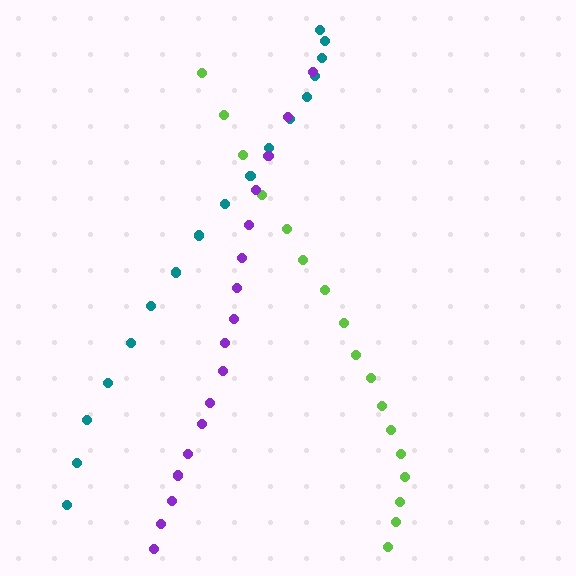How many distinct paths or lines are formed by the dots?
There are 3 distinct paths.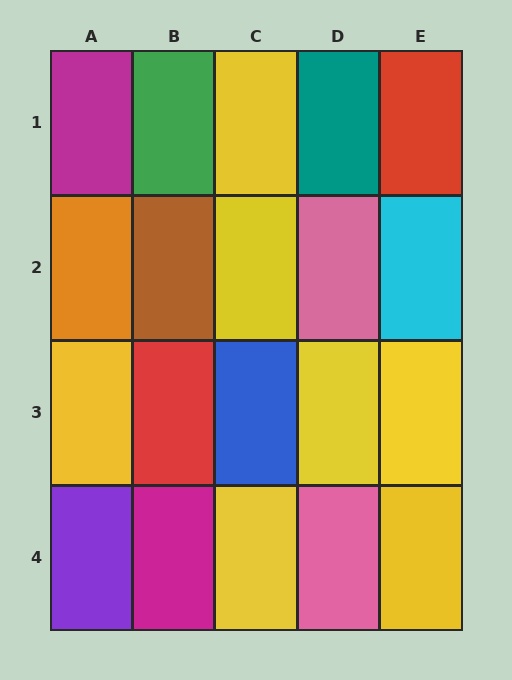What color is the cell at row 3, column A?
Yellow.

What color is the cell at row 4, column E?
Yellow.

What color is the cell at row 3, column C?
Blue.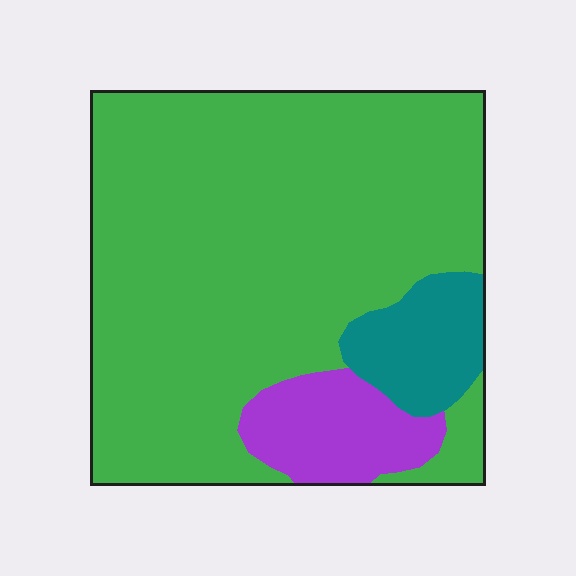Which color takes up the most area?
Green, at roughly 80%.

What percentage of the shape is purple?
Purple covers about 10% of the shape.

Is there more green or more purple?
Green.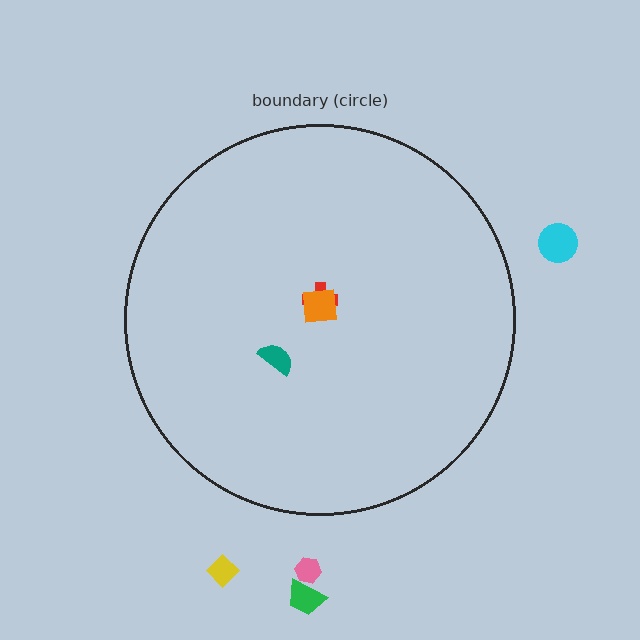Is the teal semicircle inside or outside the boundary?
Inside.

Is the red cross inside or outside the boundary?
Inside.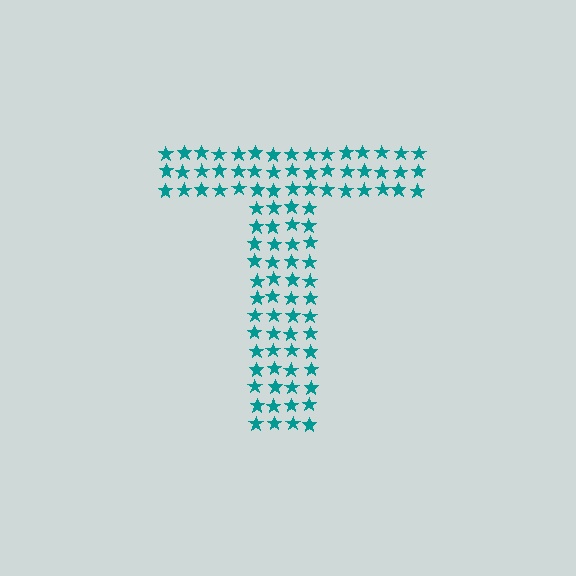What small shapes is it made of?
It is made of small stars.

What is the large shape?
The large shape is the letter T.